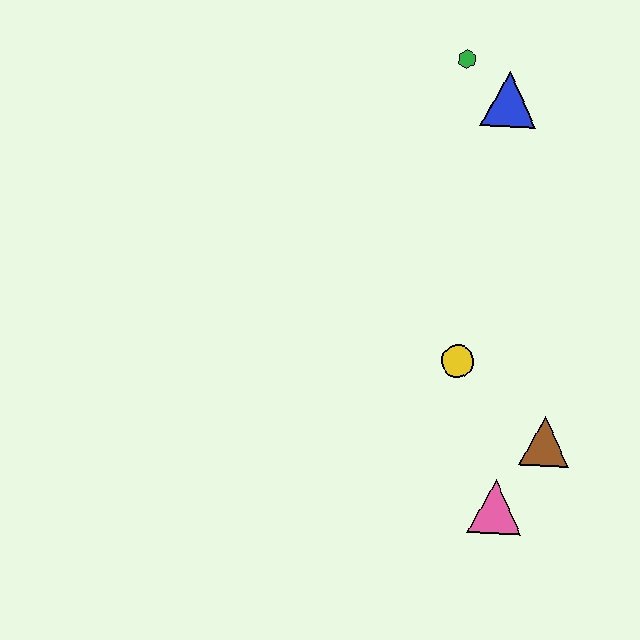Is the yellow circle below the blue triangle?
Yes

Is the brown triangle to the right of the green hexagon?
Yes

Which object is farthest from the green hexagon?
The pink triangle is farthest from the green hexagon.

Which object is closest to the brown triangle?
The pink triangle is closest to the brown triangle.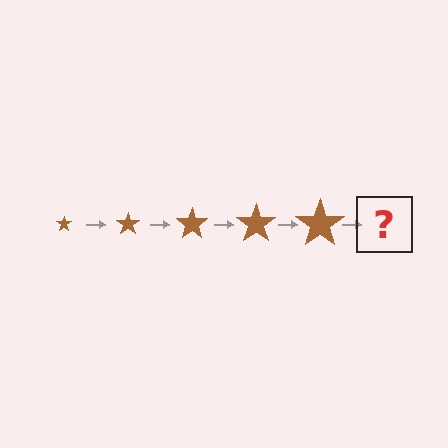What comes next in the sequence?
The next element should be a brown star, larger than the previous one.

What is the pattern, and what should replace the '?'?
The pattern is that the star gets progressively larger each step. The '?' should be a brown star, larger than the previous one.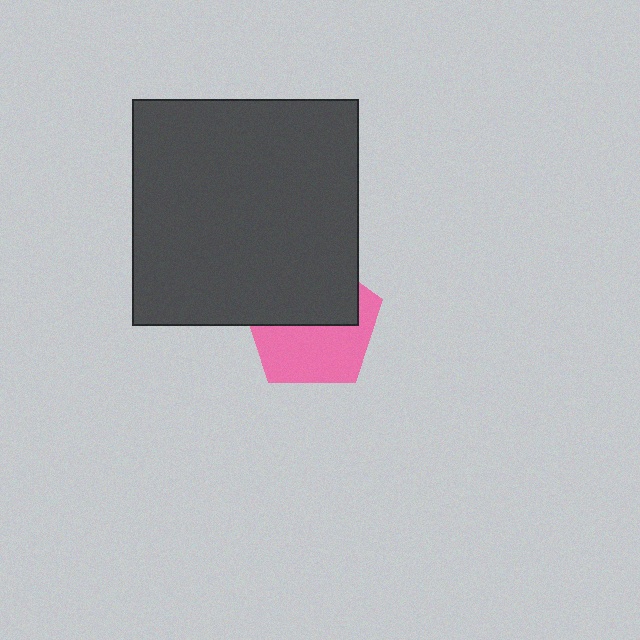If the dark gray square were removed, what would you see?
You would see the complete pink pentagon.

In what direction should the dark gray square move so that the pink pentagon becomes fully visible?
The dark gray square should move up. That is the shortest direction to clear the overlap and leave the pink pentagon fully visible.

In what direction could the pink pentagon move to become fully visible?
The pink pentagon could move down. That would shift it out from behind the dark gray square entirely.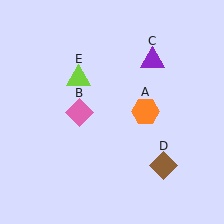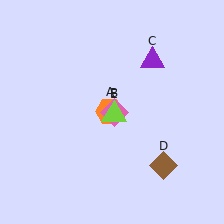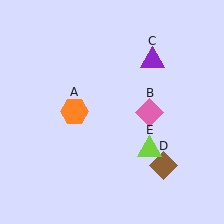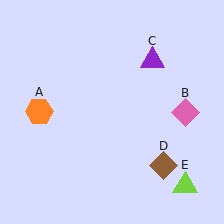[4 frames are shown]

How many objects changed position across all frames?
3 objects changed position: orange hexagon (object A), pink diamond (object B), lime triangle (object E).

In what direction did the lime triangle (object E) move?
The lime triangle (object E) moved down and to the right.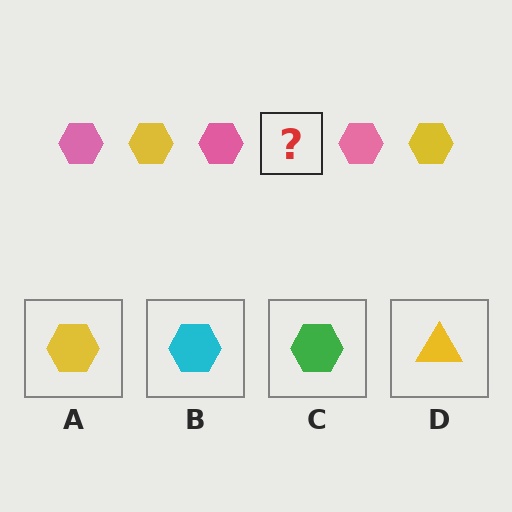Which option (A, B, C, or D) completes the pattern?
A.